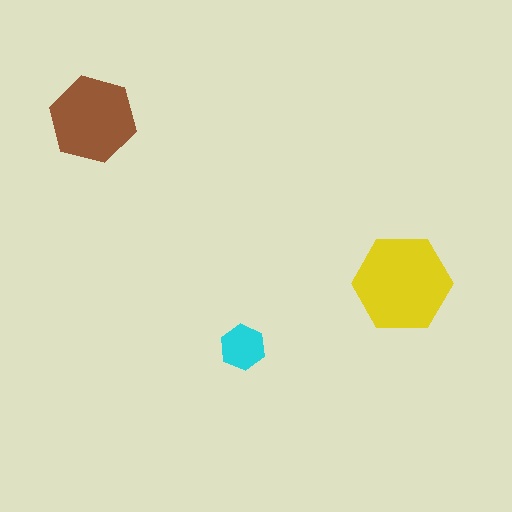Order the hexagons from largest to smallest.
the yellow one, the brown one, the cyan one.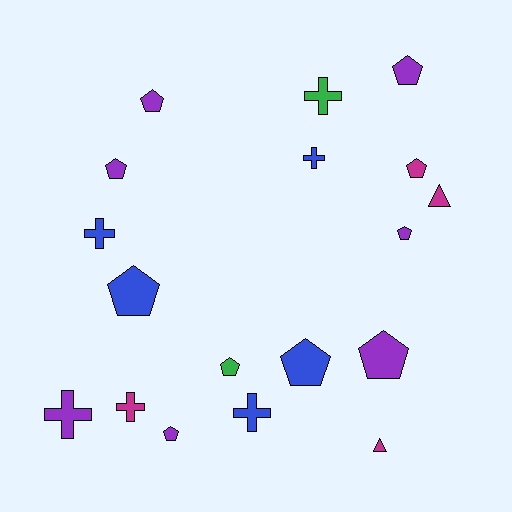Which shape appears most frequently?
Pentagon, with 10 objects.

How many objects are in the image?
There are 18 objects.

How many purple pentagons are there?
There are 6 purple pentagons.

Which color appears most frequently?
Purple, with 7 objects.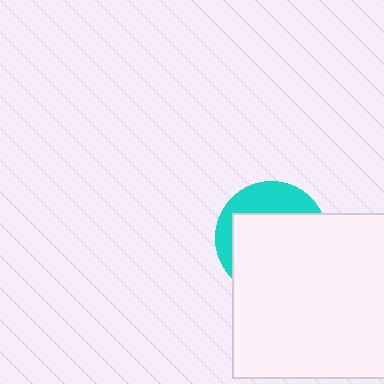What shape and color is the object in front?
The object in front is a white rectangle.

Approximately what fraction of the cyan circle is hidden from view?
Roughly 69% of the cyan circle is hidden behind the white rectangle.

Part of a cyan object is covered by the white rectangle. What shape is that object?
It is a circle.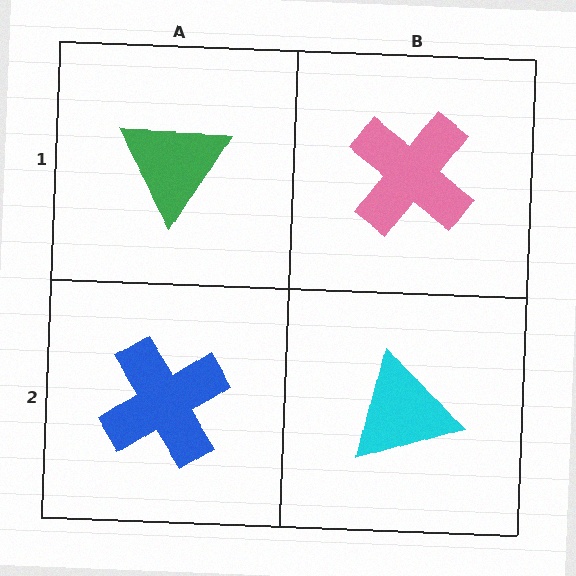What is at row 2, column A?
A blue cross.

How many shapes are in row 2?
2 shapes.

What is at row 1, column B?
A pink cross.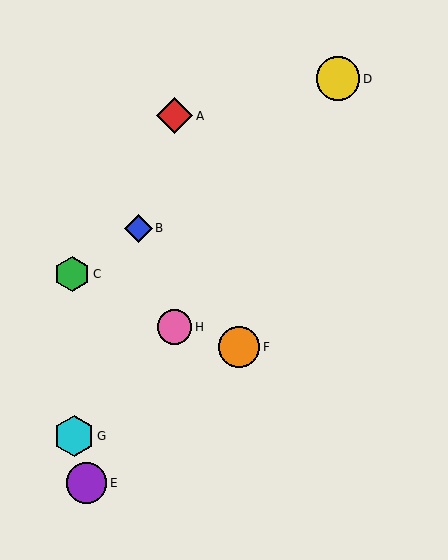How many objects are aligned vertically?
2 objects (A, H) are aligned vertically.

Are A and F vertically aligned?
No, A is at x≈175 and F is at x≈239.